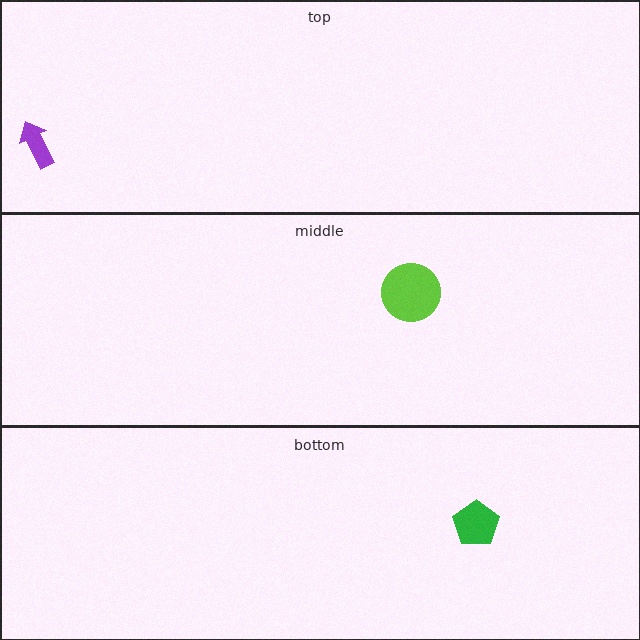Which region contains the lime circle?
The middle region.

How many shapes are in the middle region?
1.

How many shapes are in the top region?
1.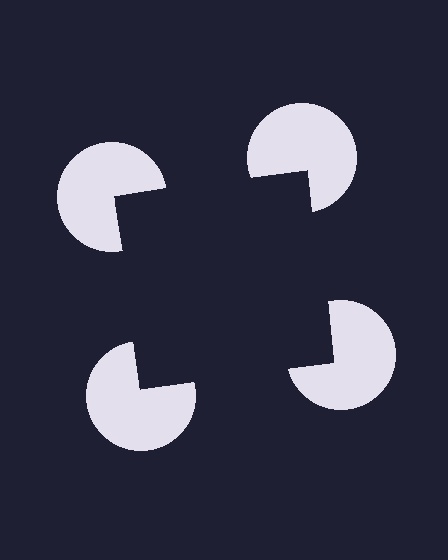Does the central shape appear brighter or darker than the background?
It typically appears slightly darker than the background, even though no actual brightness change is drawn.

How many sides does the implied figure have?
4 sides.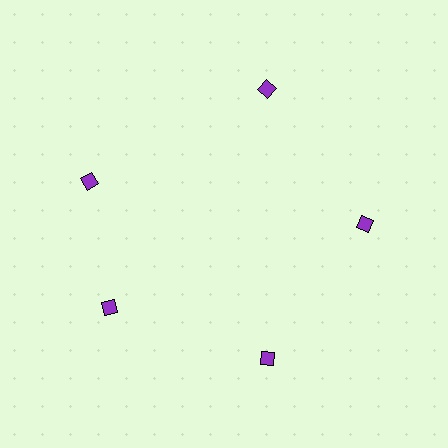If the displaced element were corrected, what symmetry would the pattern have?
It would have 5-fold rotational symmetry — the pattern would map onto itself every 72 degrees.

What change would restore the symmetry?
The symmetry would be restored by rotating it back into even spacing with its neighbors so that all 5 diamonds sit at equal angles and equal distance from the center.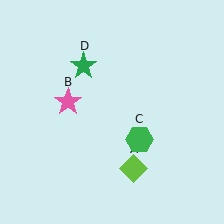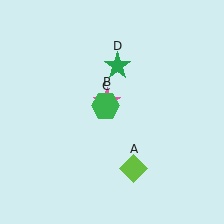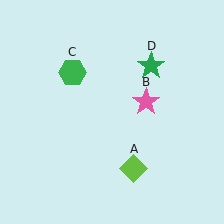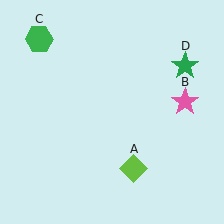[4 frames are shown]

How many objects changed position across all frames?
3 objects changed position: pink star (object B), green hexagon (object C), green star (object D).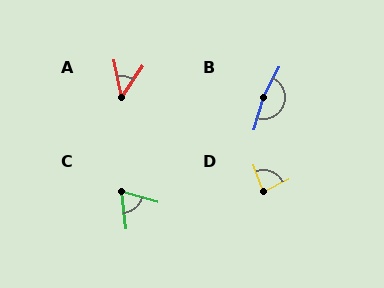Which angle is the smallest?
A, at approximately 45 degrees.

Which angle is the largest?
B, at approximately 169 degrees.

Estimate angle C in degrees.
Approximately 67 degrees.